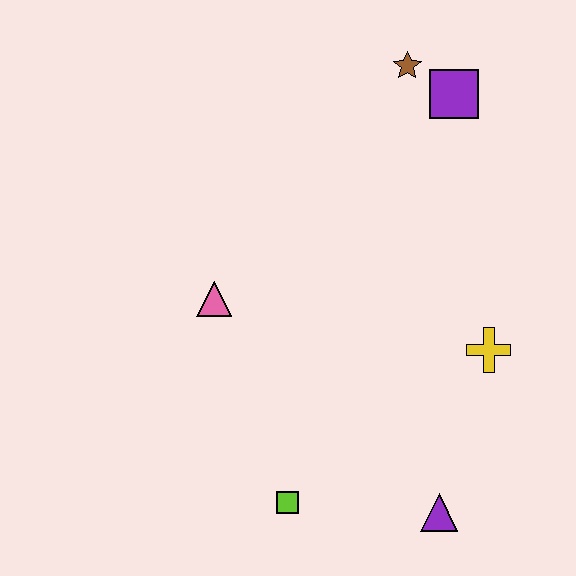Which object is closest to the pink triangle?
The lime square is closest to the pink triangle.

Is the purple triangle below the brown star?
Yes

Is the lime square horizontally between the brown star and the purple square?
No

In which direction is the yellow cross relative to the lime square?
The yellow cross is to the right of the lime square.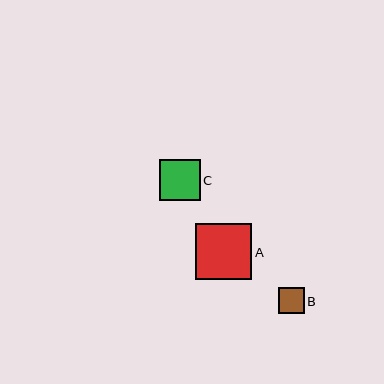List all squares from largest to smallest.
From largest to smallest: A, C, B.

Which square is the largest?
Square A is the largest with a size of approximately 56 pixels.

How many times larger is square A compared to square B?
Square A is approximately 2.2 times the size of square B.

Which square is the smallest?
Square B is the smallest with a size of approximately 26 pixels.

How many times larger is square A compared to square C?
Square A is approximately 1.4 times the size of square C.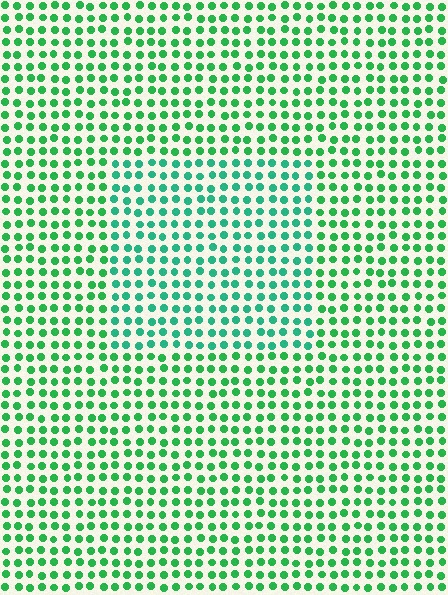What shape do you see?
I see a rectangle.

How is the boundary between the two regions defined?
The boundary is defined purely by a slight shift in hue (about 25 degrees). Spacing, size, and orientation are identical on both sides.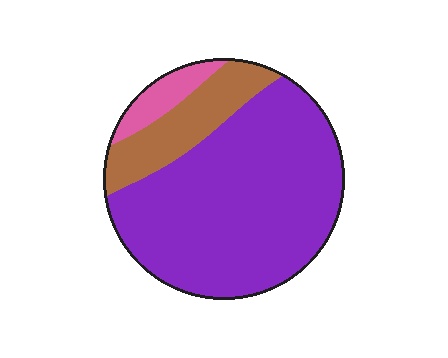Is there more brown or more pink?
Brown.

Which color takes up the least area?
Pink, at roughly 10%.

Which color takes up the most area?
Purple, at roughly 75%.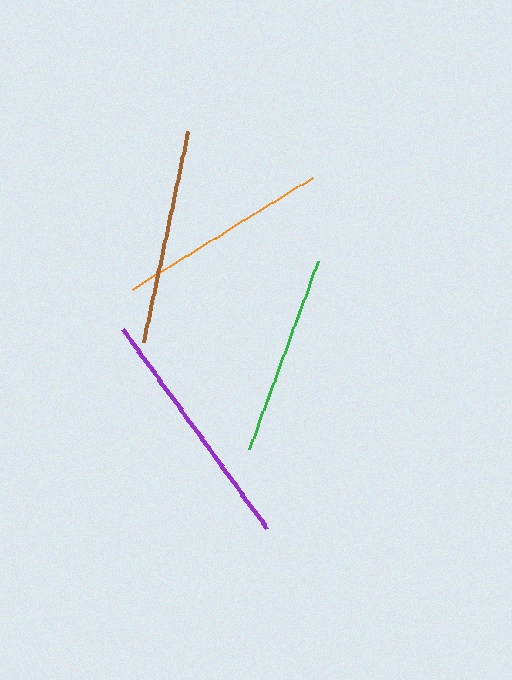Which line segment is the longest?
The purple line is the longest at approximately 245 pixels.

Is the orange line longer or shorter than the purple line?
The purple line is longer than the orange line.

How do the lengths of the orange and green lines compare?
The orange and green lines are approximately the same length.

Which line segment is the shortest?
The green line is the shortest at approximately 200 pixels.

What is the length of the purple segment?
The purple segment is approximately 245 pixels long.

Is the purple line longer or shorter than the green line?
The purple line is longer than the green line.